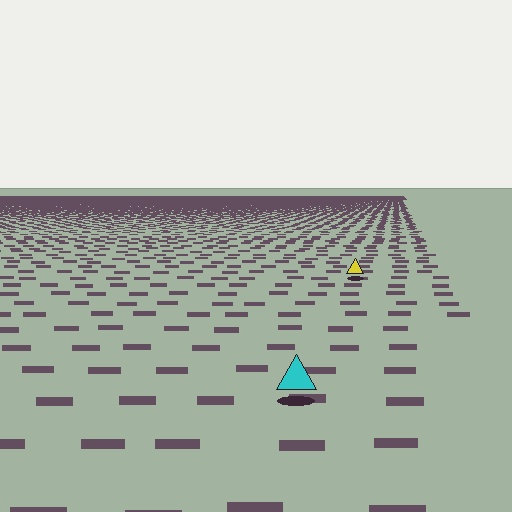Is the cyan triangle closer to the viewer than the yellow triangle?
Yes. The cyan triangle is closer — you can tell from the texture gradient: the ground texture is coarser near it.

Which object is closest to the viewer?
The cyan triangle is closest. The texture marks near it are larger and more spread out.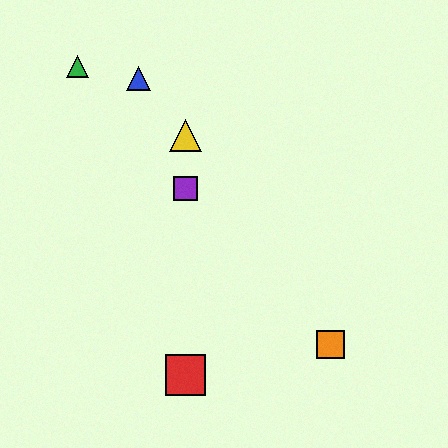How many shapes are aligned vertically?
3 shapes (the red square, the yellow triangle, the purple square) are aligned vertically.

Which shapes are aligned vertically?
The red square, the yellow triangle, the purple square are aligned vertically.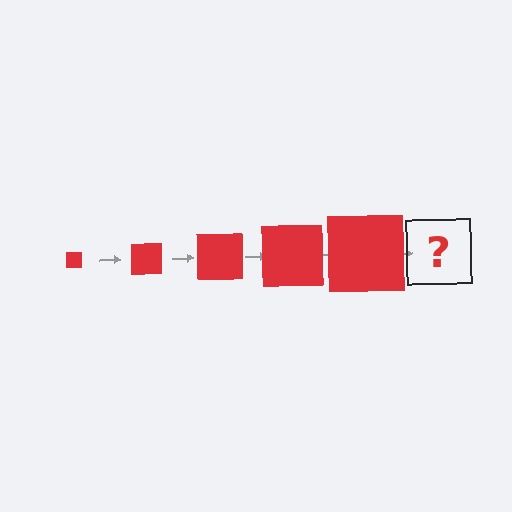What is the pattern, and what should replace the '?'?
The pattern is that the square gets progressively larger each step. The '?' should be a red square, larger than the previous one.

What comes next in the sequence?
The next element should be a red square, larger than the previous one.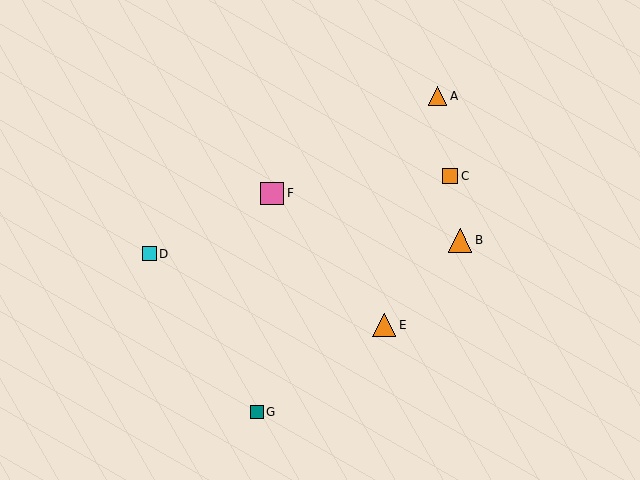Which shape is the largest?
The orange triangle (labeled B) is the largest.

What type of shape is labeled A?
Shape A is an orange triangle.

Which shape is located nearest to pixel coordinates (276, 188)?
The pink square (labeled F) at (272, 193) is nearest to that location.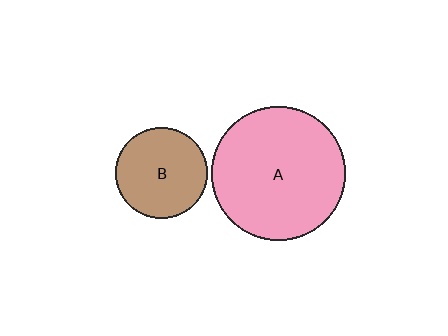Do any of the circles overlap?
No, none of the circles overlap.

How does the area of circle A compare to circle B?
Approximately 2.1 times.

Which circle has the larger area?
Circle A (pink).